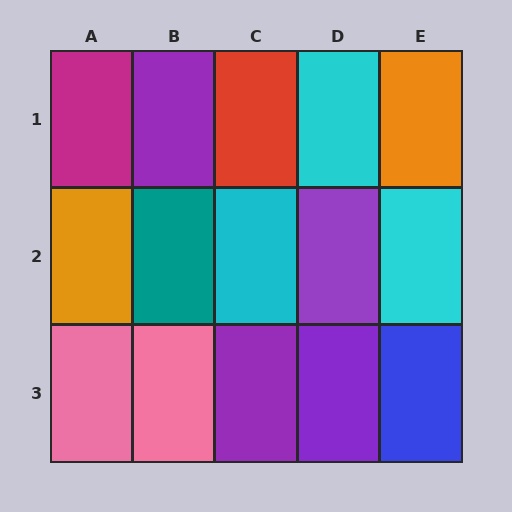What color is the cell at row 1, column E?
Orange.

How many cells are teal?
1 cell is teal.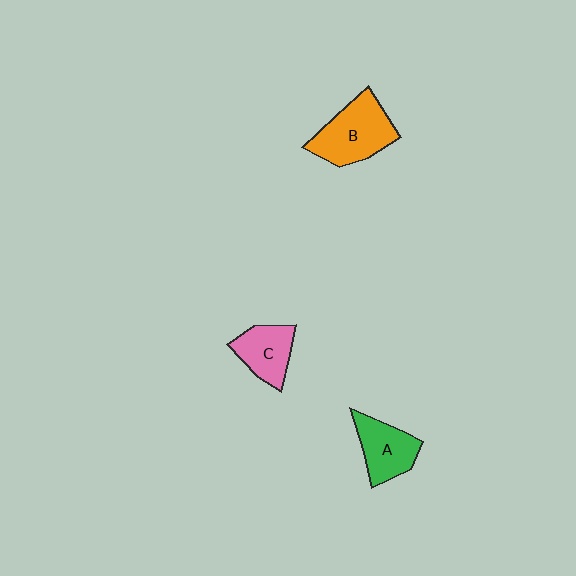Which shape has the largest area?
Shape B (orange).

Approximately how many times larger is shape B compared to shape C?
Approximately 1.5 times.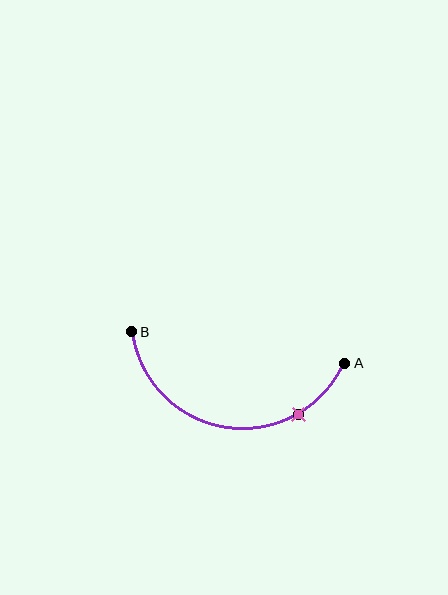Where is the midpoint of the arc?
The arc midpoint is the point on the curve farthest from the straight line joining A and B. It sits below that line.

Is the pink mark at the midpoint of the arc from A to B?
No. The pink mark lies on the arc but is closer to endpoint A. The arc midpoint would be at the point on the curve equidistant along the arc from both A and B.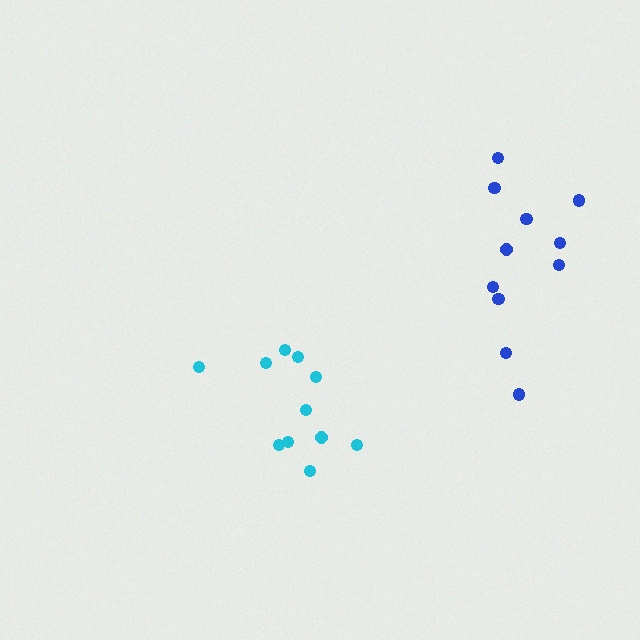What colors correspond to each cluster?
The clusters are colored: blue, cyan.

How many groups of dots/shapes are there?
There are 2 groups.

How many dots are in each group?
Group 1: 11 dots, Group 2: 11 dots (22 total).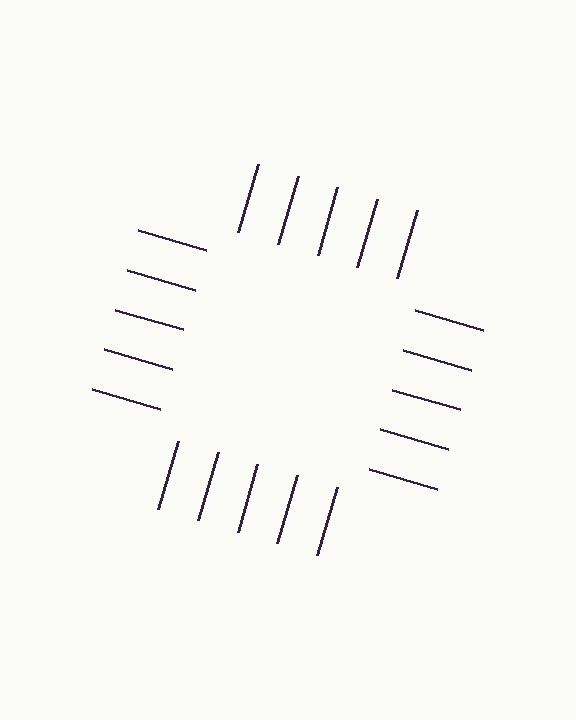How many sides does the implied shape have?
4 sides — the line-ends trace a square.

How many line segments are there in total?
20 — 5 along each of the 4 edges.